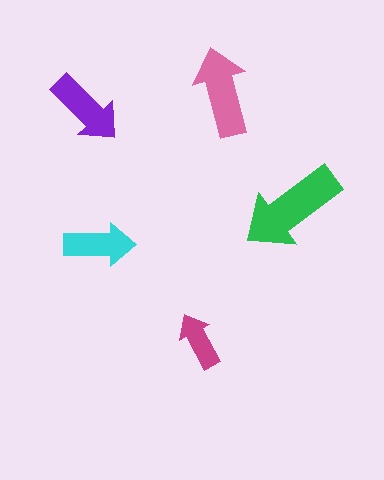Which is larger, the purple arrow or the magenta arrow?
The purple one.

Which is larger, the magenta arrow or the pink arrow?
The pink one.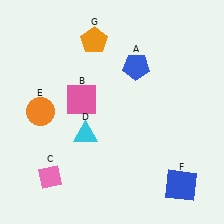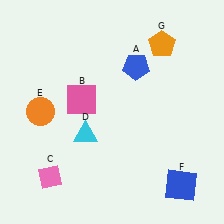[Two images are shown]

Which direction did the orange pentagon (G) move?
The orange pentagon (G) moved right.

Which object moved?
The orange pentagon (G) moved right.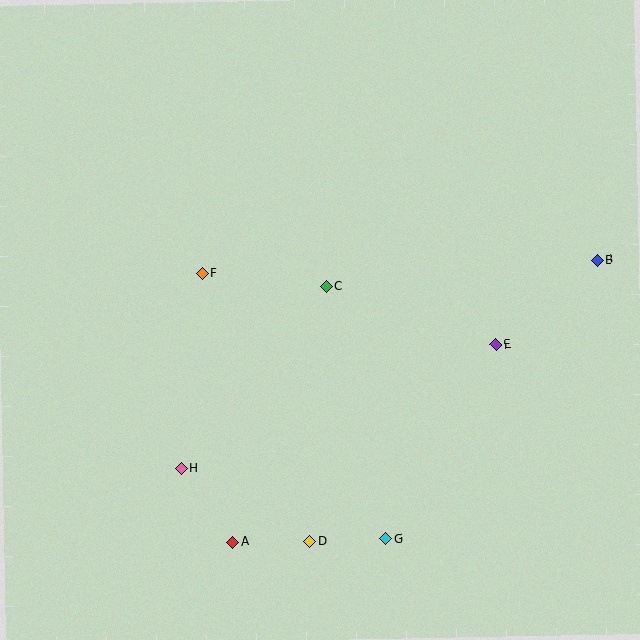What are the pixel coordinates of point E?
Point E is at (496, 344).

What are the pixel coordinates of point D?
Point D is at (310, 541).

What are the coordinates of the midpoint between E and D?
The midpoint between E and D is at (403, 443).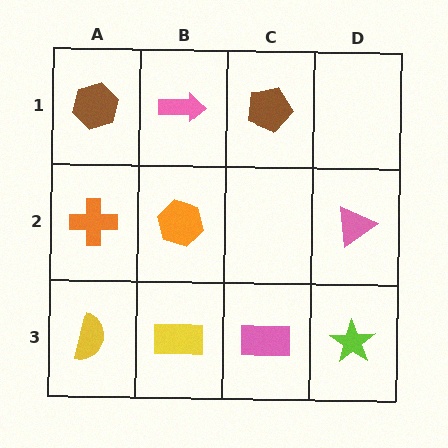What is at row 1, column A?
A brown hexagon.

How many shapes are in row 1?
3 shapes.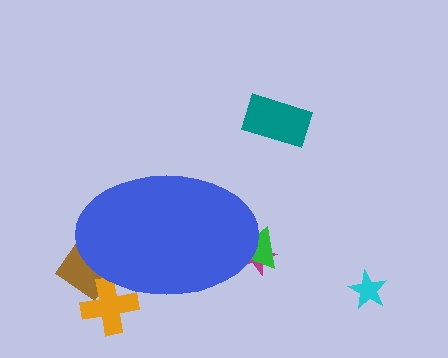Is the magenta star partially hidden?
Yes, the magenta star is partially hidden behind the blue ellipse.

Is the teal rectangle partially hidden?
No, the teal rectangle is fully visible.